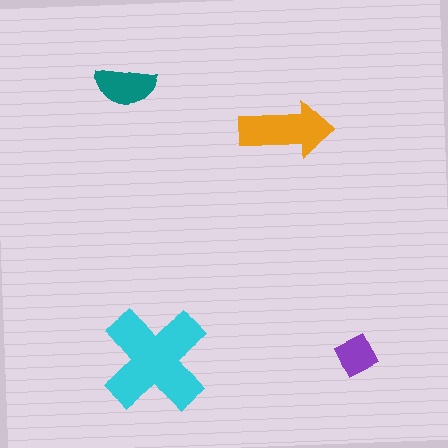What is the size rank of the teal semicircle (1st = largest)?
3rd.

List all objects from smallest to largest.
The purple diamond, the teal semicircle, the orange arrow, the cyan cross.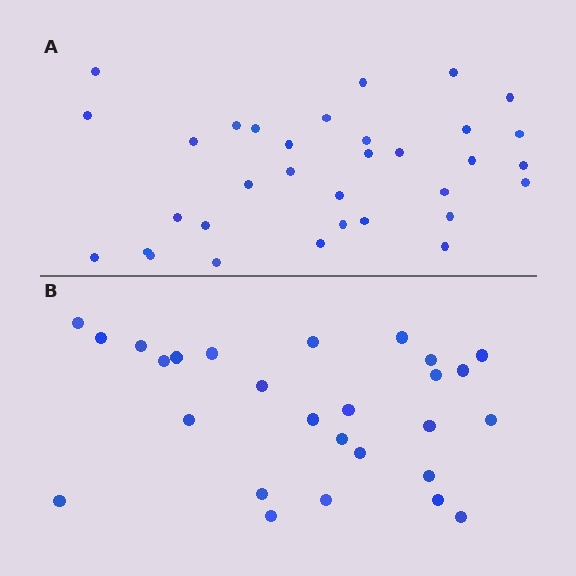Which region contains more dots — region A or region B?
Region A (the top region) has more dots.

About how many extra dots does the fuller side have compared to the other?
Region A has about 6 more dots than region B.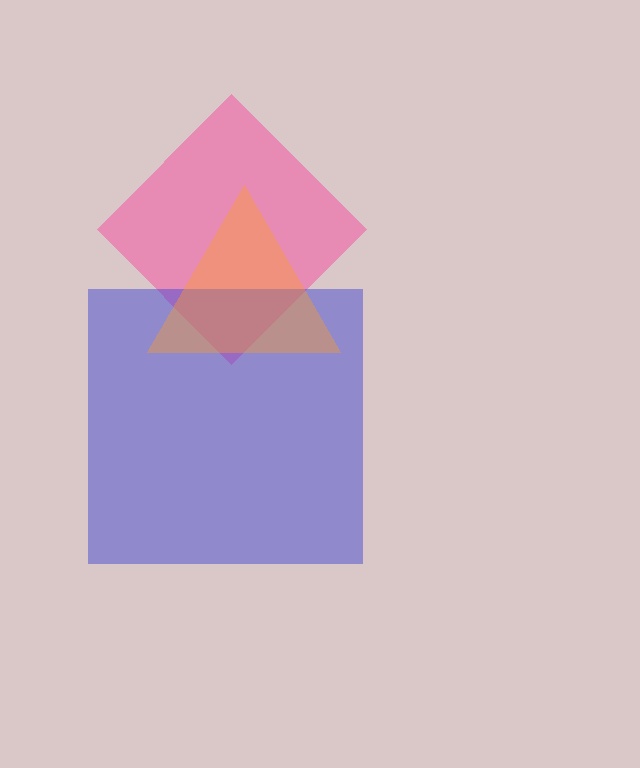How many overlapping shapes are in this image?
There are 3 overlapping shapes in the image.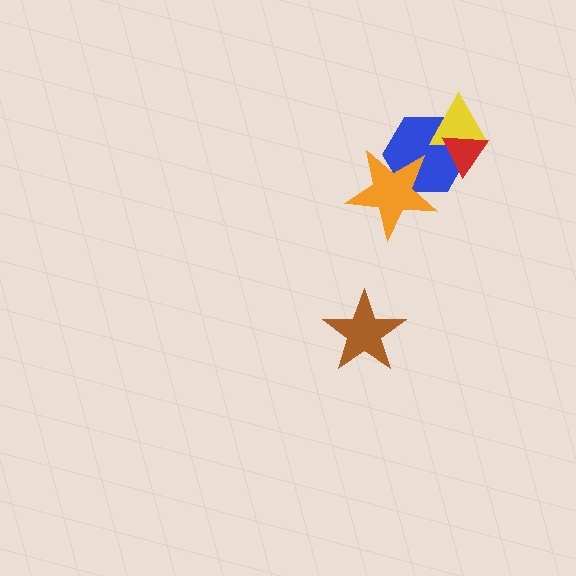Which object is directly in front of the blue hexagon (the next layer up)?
The yellow triangle is directly in front of the blue hexagon.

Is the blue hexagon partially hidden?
Yes, it is partially covered by another shape.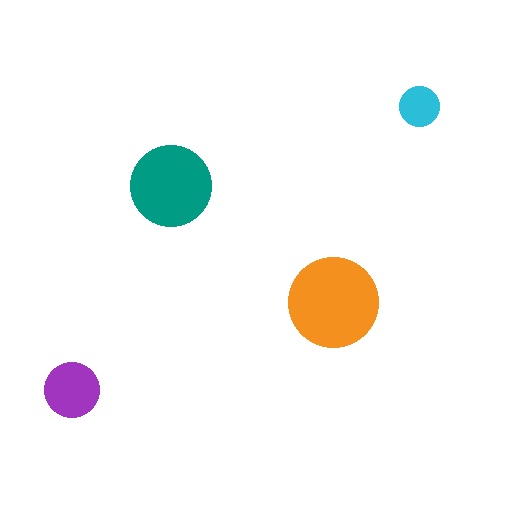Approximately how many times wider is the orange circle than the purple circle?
About 1.5 times wider.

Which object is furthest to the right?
The cyan circle is rightmost.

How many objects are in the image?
There are 4 objects in the image.